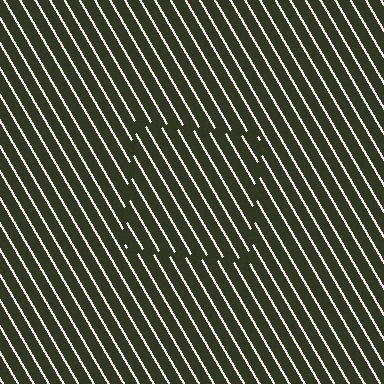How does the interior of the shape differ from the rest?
The interior of the shape contains the same grating, shifted by half a period — the contour is defined by the phase discontinuity where line-ends from the inner and outer gratings abut.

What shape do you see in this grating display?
An illusory square. The interior of the shape contains the same grating, shifted by half a period — the contour is defined by the phase discontinuity where line-ends from the inner and outer gratings abut.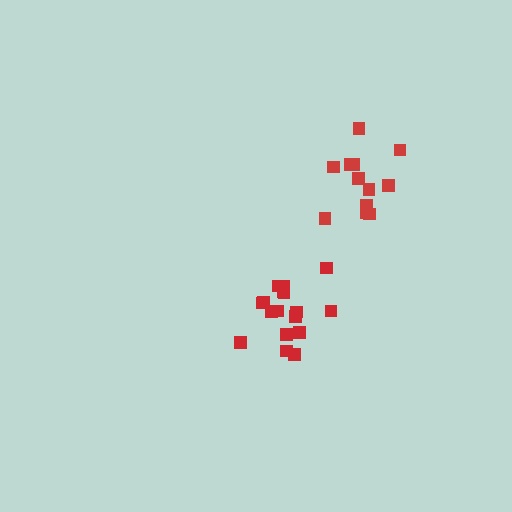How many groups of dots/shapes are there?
There are 2 groups.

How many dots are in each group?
Group 1: 17 dots, Group 2: 12 dots (29 total).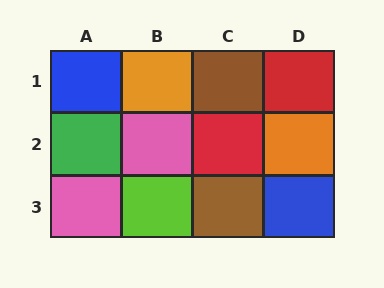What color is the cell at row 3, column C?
Brown.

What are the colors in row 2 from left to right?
Green, pink, red, orange.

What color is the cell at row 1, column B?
Orange.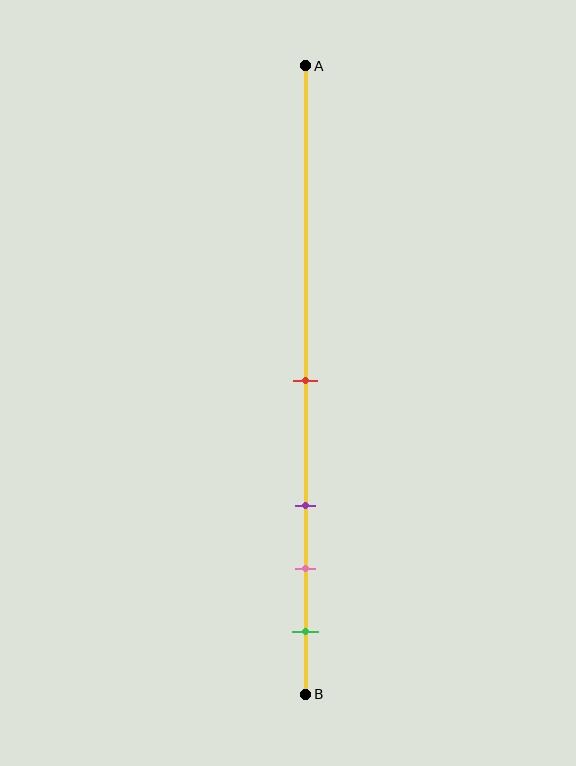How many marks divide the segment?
There are 4 marks dividing the segment.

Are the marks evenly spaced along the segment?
No, the marks are not evenly spaced.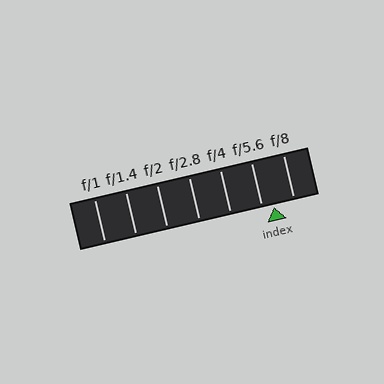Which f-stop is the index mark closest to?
The index mark is closest to f/5.6.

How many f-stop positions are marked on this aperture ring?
There are 7 f-stop positions marked.